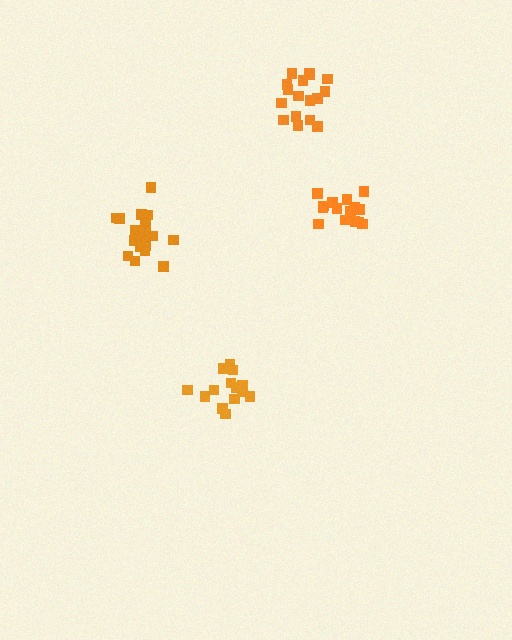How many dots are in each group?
Group 1: 15 dots, Group 2: 14 dots, Group 3: 17 dots, Group 4: 18 dots (64 total).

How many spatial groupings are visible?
There are 4 spatial groupings.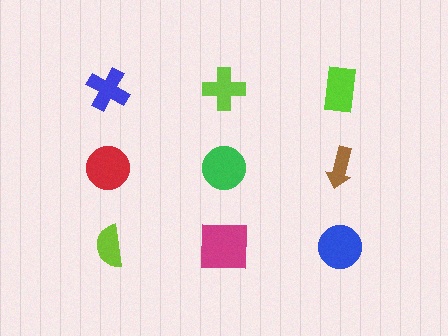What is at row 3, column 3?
A blue circle.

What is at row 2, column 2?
A green circle.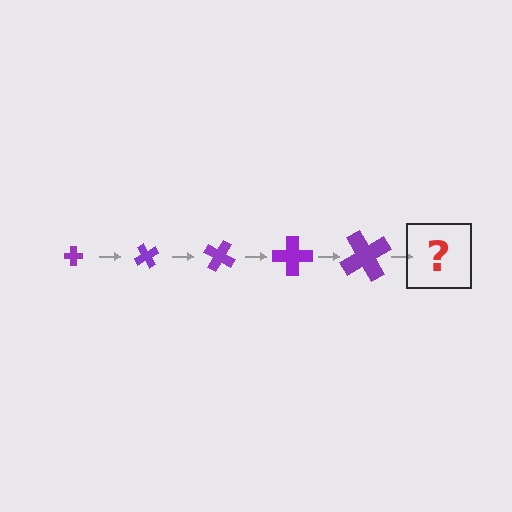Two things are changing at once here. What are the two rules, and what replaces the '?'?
The two rules are that the cross grows larger each step and it rotates 60 degrees each step. The '?' should be a cross, larger than the previous one and rotated 300 degrees from the start.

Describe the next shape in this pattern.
It should be a cross, larger than the previous one and rotated 300 degrees from the start.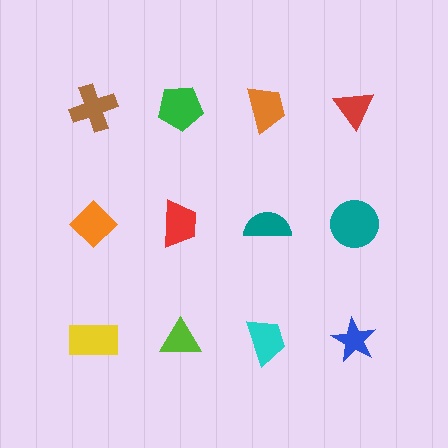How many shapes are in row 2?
4 shapes.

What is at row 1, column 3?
An orange trapezoid.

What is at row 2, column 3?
A teal semicircle.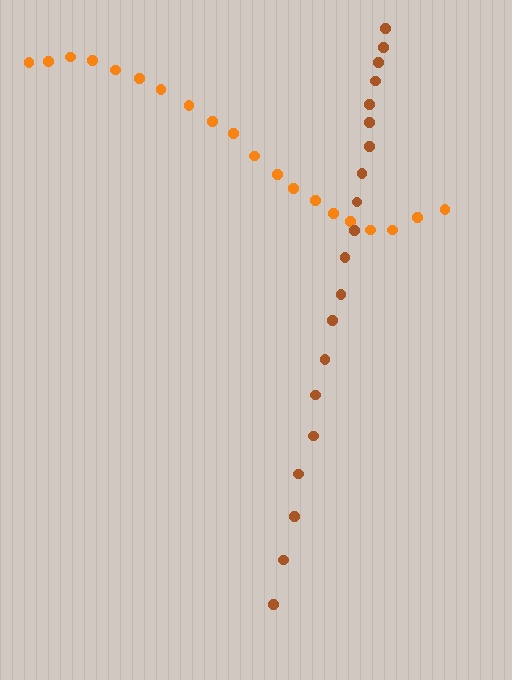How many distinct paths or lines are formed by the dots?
There are 2 distinct paths.